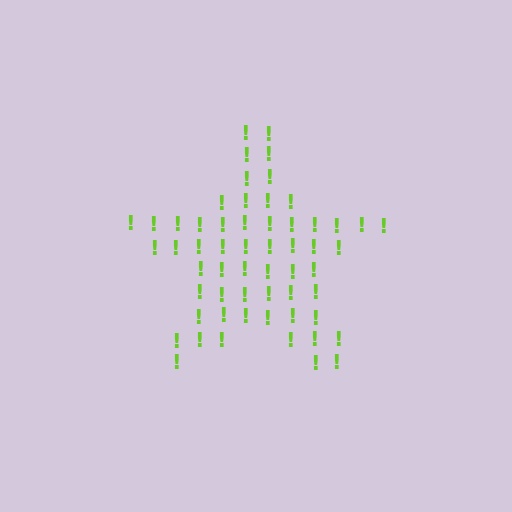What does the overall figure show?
The overall figure shows a star.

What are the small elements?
The small elements are exclamation marks.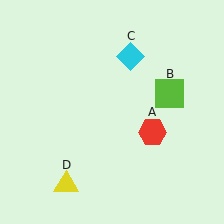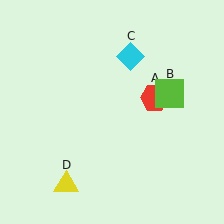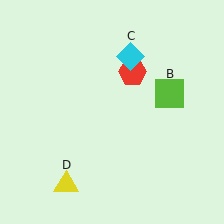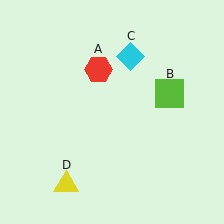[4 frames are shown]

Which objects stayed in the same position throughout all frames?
Lime square (object B) and cyan diamond (object C) and yellow triangle (object D) remained stationary.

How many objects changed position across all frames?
1 object changed position: red hexagon (object A).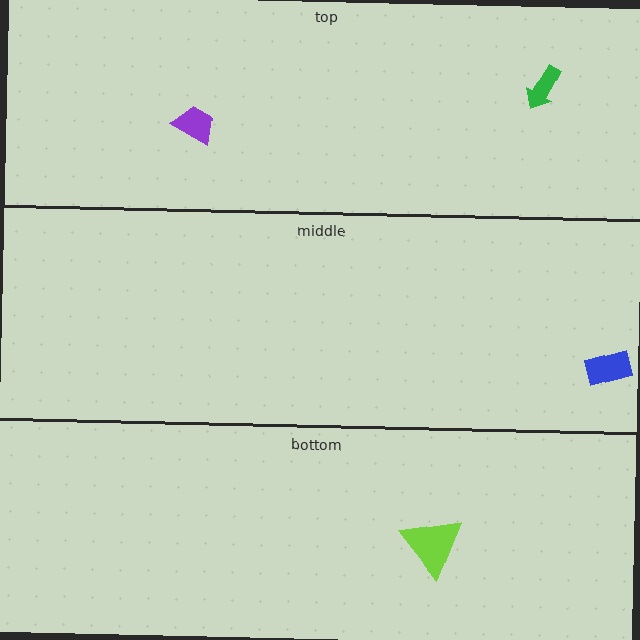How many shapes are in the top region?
2.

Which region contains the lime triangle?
The bottom region.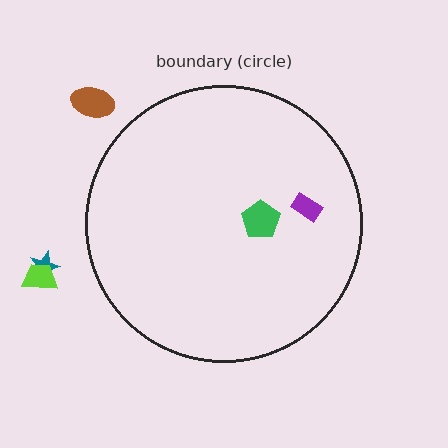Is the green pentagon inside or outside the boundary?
Inside.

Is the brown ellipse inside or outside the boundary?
Outside.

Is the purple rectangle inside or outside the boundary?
Inside.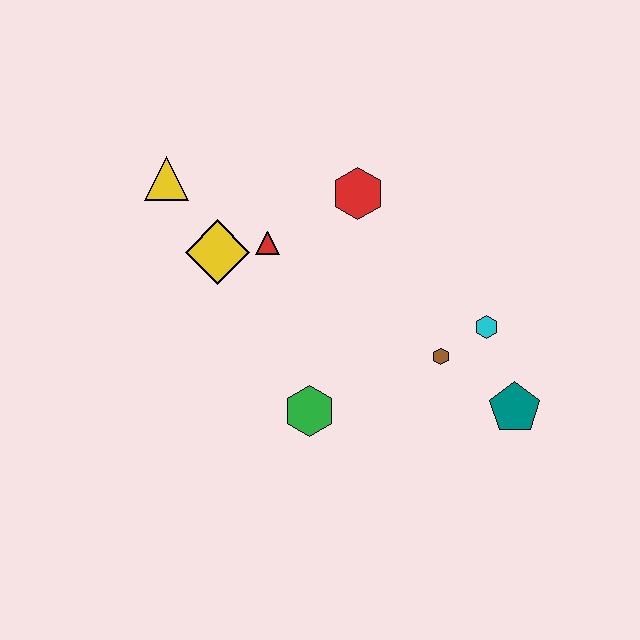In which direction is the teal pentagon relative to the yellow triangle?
The teal pentagon is to the right of the yellow triangle.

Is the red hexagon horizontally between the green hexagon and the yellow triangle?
No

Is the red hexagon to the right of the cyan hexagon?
No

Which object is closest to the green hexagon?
The brown hexagon is closest to the green hexagon.